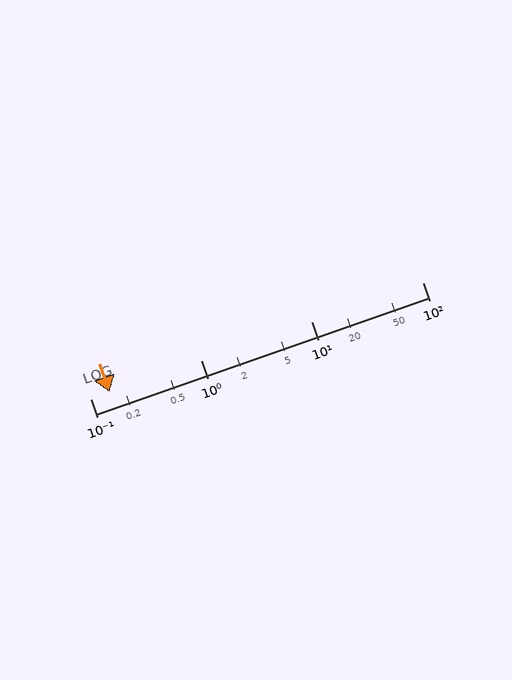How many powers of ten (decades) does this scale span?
The scale spans 3 decades, from 0.1 to 100.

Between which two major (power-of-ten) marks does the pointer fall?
The pointer is between 0.1 and 1.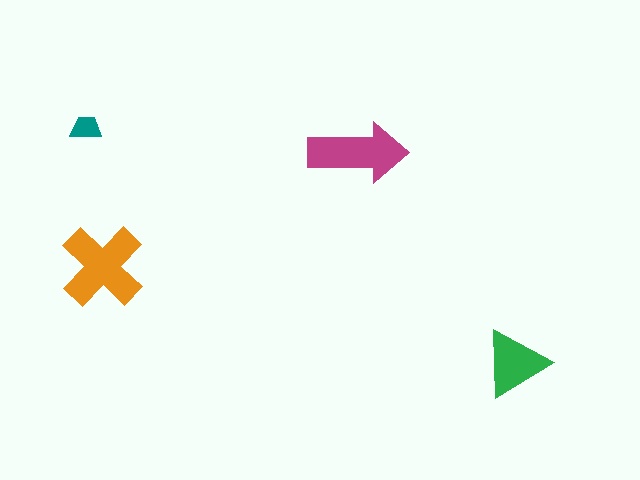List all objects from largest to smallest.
The orange cross, the magenta arrow, the green triangle, the teal trapezoid.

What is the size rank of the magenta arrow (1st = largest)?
2nd.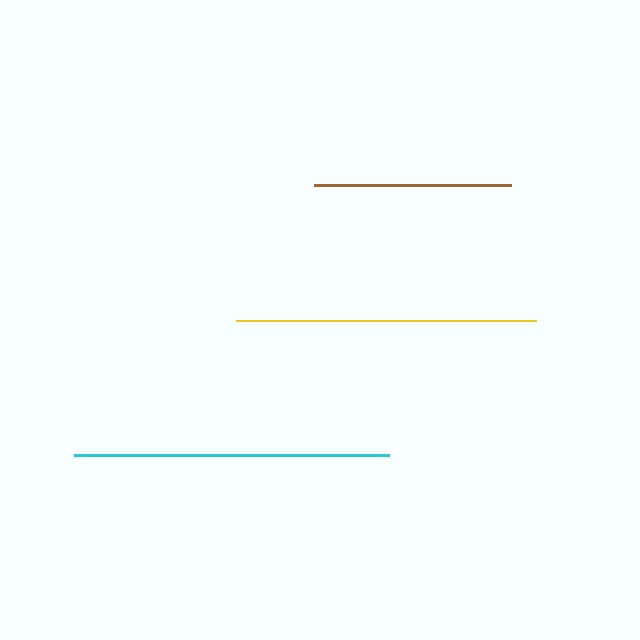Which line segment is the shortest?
The brown line is the shortest at approximately 197 pixels.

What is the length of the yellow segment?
The yellow segment is approximately 300 pixels long.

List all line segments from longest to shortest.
From longest to shortest: cyan, yellow, brown.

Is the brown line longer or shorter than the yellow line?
The yellow line is longer than the brown line.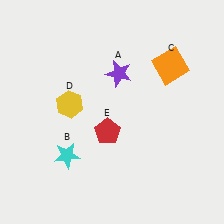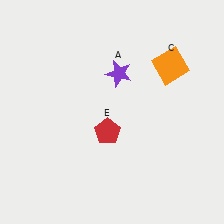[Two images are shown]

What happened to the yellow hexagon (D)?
The yellow hexagon (D) was removed in Image 2. It was in the top-left area of Image 1.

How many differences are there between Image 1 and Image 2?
There are 2 differences between the two images.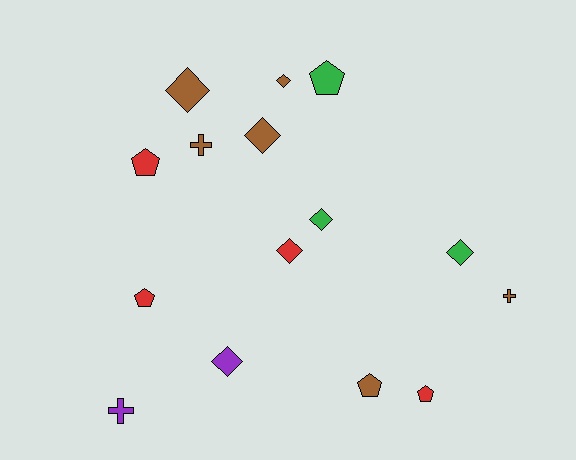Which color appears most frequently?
Brown, with 6 objects.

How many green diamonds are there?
There are 2 green diamonds.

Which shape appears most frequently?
Diamond, with 7 objects.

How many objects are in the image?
There are 15 objects.